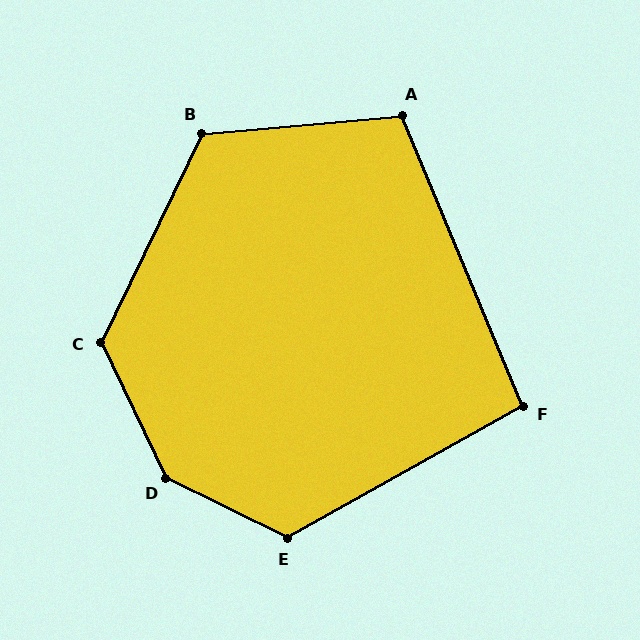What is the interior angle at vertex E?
Approximately 124 degrees (obtuse).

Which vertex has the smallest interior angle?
F, at approximately 97 degrees.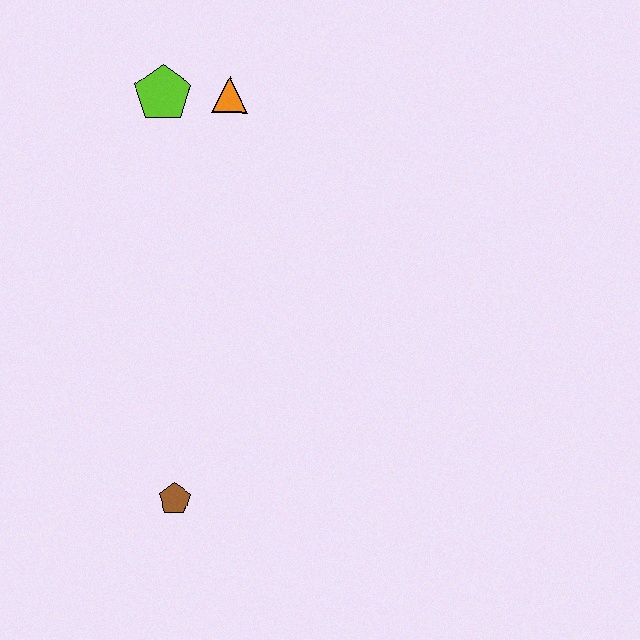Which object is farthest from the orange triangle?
The brown pentagon is farthest from the orange triangle.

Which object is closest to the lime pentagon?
The orange triangle is closest to the lime pentagon.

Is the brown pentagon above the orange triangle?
No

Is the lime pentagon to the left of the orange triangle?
Yes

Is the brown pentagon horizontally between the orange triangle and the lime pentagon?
Yes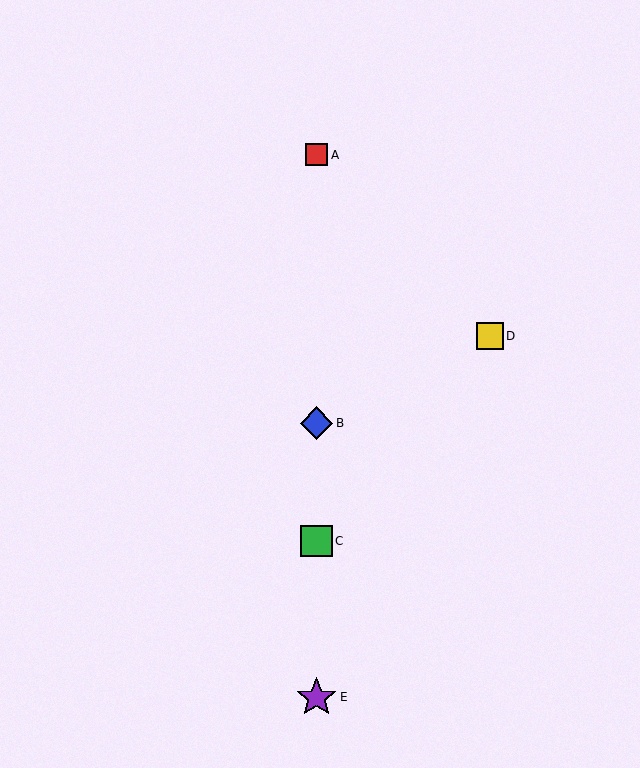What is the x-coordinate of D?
Object D is at x≈490.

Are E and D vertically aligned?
No, E is at x≈317 and D is at x≈490.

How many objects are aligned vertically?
4 objects (A, B, C, E) are aligned vertically.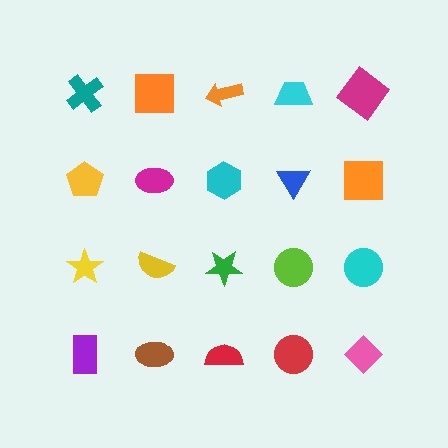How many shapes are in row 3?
5 shapes.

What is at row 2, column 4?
A blue triangle.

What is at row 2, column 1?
A yellow pentagon.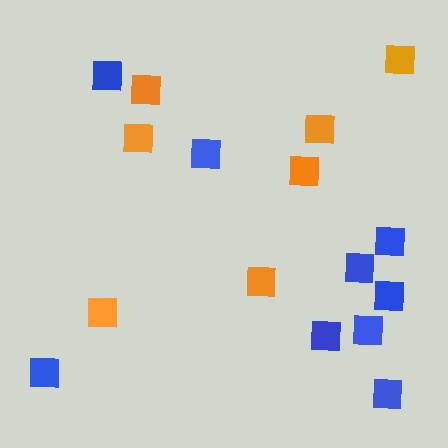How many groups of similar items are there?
There are 2 groups: one group of blue squares (9) and one group of orange squares (7).